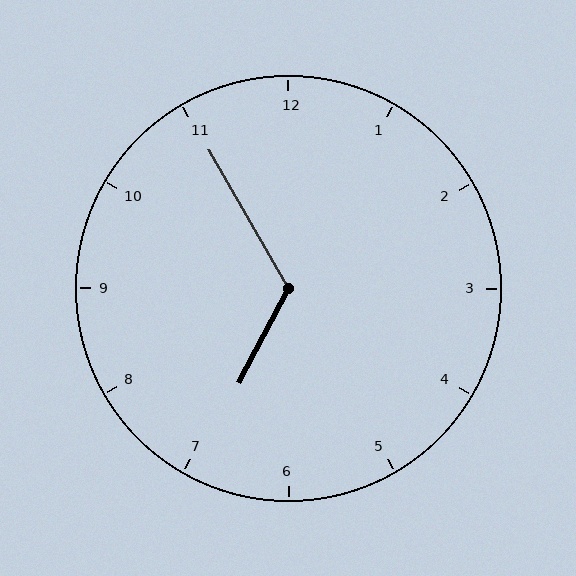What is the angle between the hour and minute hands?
Approximately 122 degrees.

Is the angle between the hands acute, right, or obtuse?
It is obtuse.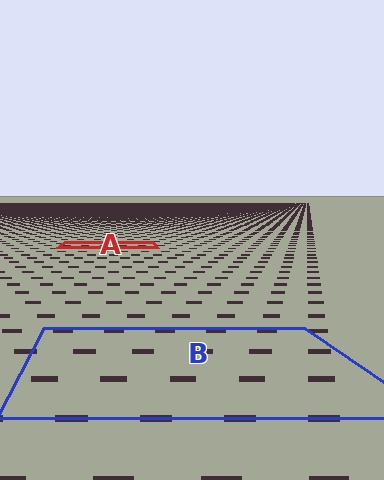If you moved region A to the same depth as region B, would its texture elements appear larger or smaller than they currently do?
They would appear larger. At a closer depth, the same texture elements are projected at a bigger on-screen size.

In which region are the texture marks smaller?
The texture marks are smaller in region A, because it is farther away.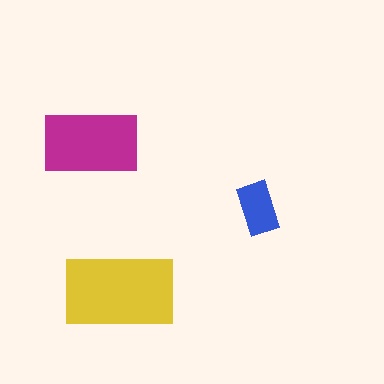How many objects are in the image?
There are 3 objects in the image.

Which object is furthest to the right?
The blue rectangle is rightmost.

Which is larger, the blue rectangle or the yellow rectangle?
The yellow one.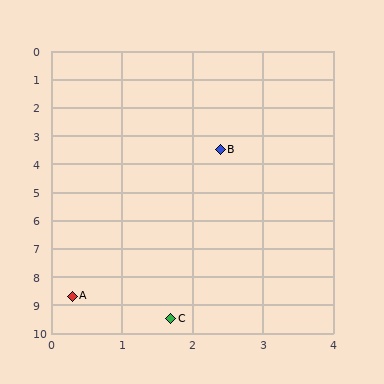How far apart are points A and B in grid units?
Points A and B are about 5.6 grid units apart.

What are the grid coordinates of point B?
Point B is at approximately (2.4, 3.5).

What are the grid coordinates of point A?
Point A is at approximately (0.3, 8.7).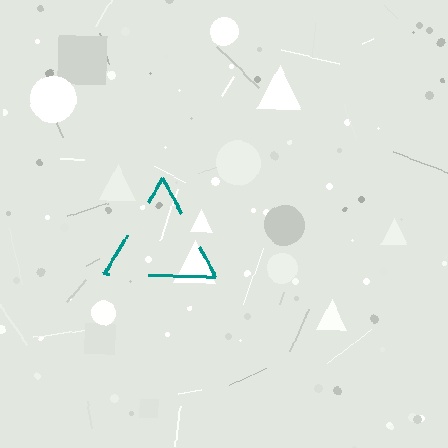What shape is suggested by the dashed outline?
The dashed outline suggests a triangle.